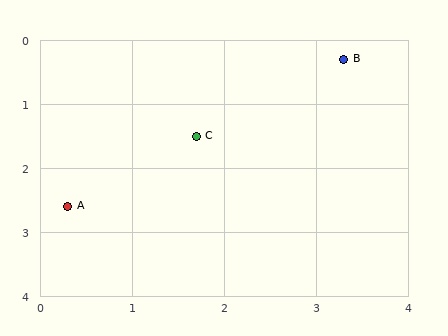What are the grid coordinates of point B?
Point B is at approximately (3.3, 0.3).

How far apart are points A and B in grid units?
Points A and B are about 3.8 grid units apart.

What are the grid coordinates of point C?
Point C is at approximately (1.7, 1.5).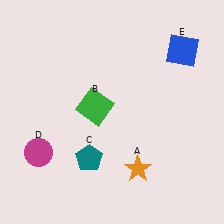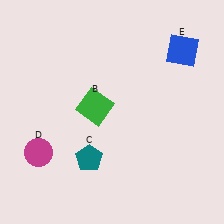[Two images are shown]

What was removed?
The orange star (A) was removed in Image 2.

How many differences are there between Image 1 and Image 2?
There is 1 difference between the two images.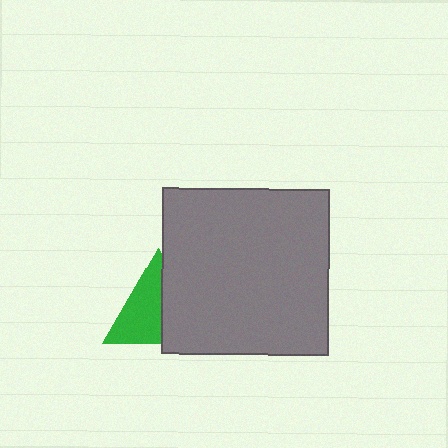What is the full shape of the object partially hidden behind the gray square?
The partially hidden object is a green triangle.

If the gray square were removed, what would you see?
You would see the complete green triangle.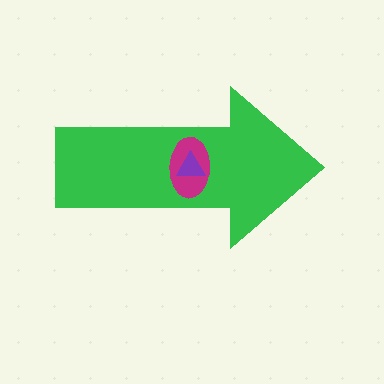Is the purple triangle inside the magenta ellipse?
Yes.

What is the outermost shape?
The green arrow.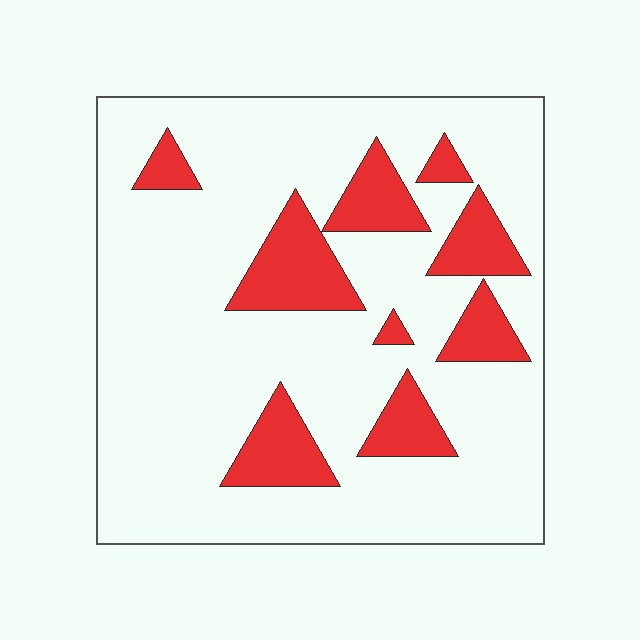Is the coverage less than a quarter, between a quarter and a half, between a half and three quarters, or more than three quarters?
Less than a quarter.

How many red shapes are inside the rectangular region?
9.